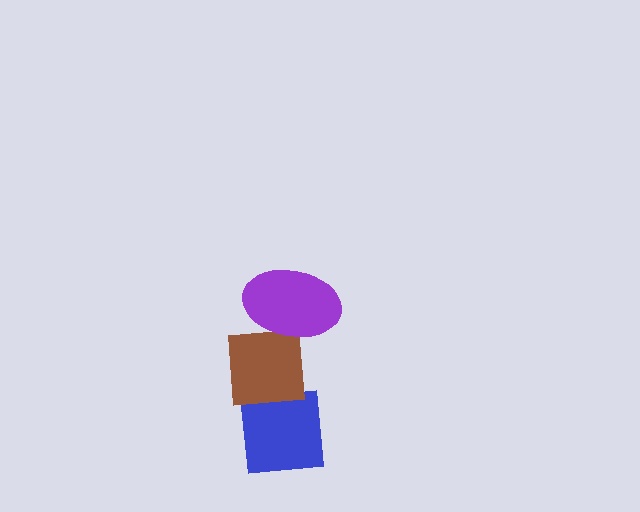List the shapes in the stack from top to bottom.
From top to bottom: the purple ellipse, the brown square, the blue square.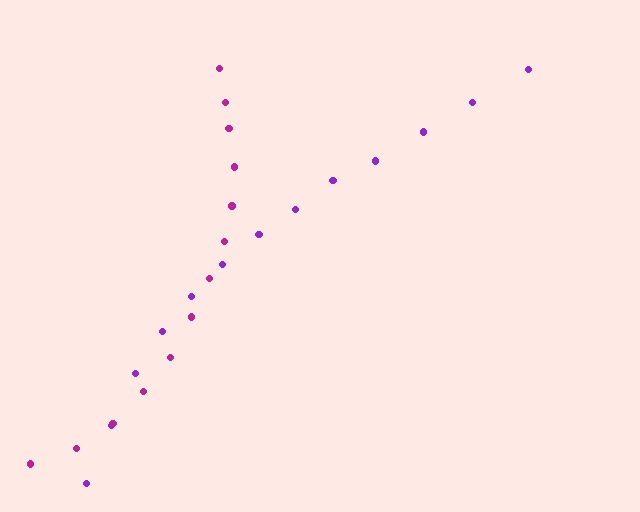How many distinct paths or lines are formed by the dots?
There are 2 distinct paths.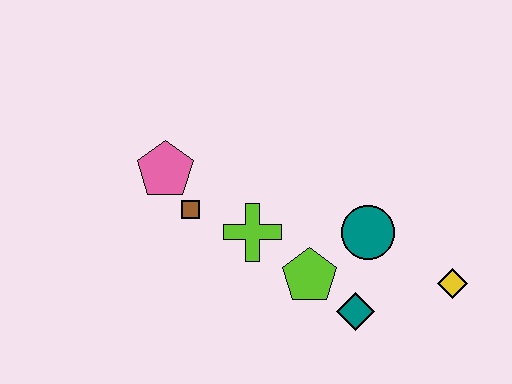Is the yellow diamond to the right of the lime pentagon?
Yes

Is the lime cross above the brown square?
No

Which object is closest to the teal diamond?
The lime pentagon is closest to the teal diamond.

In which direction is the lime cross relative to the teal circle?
The lime cross is to the left of the teal circle.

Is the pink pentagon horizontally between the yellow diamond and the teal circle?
No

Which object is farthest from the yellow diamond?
The pink pentagon is farthest from the yellow diamond.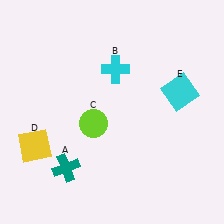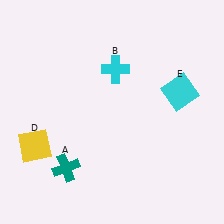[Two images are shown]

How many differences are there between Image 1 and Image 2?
There is 1 difference between the two images.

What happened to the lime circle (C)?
The lime circle (C) was removed in Image 2. It was in the bottom-left area of Image 1.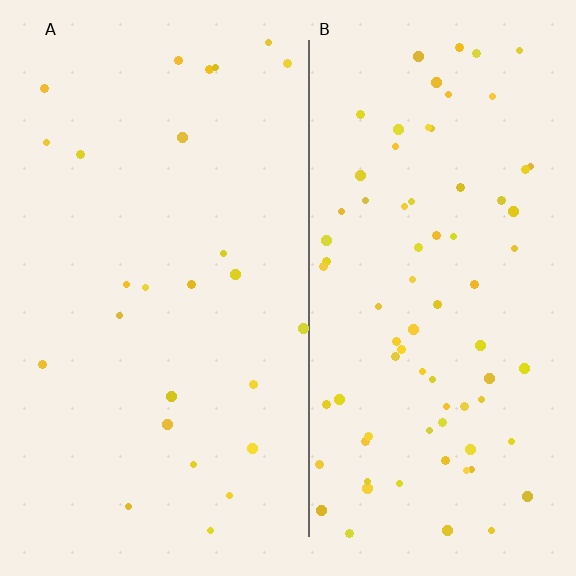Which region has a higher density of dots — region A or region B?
B (the right).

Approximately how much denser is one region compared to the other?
Approximately 3.1× — region B over region A.